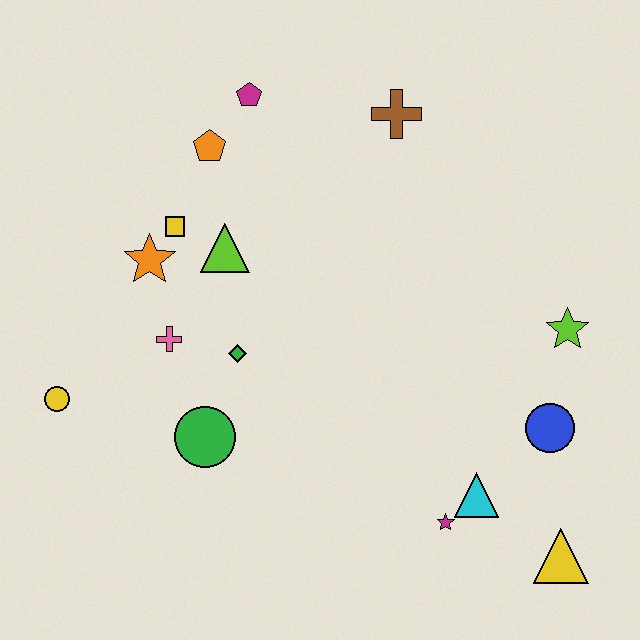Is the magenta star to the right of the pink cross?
Yes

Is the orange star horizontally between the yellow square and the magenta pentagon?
No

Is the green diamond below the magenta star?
No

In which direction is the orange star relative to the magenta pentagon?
The orange star is below the magenta pentagon.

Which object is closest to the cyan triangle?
The magenta star is closest to the cyan triangle.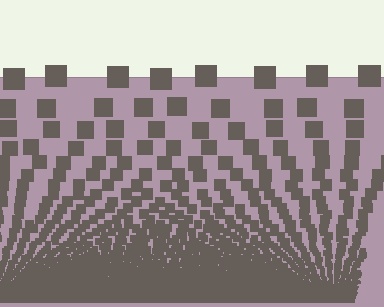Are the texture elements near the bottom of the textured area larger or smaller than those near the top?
Smaller. The gradient is inverted — elements near the bottom are smaller and denser.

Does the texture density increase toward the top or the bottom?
Density increases toward the bottom.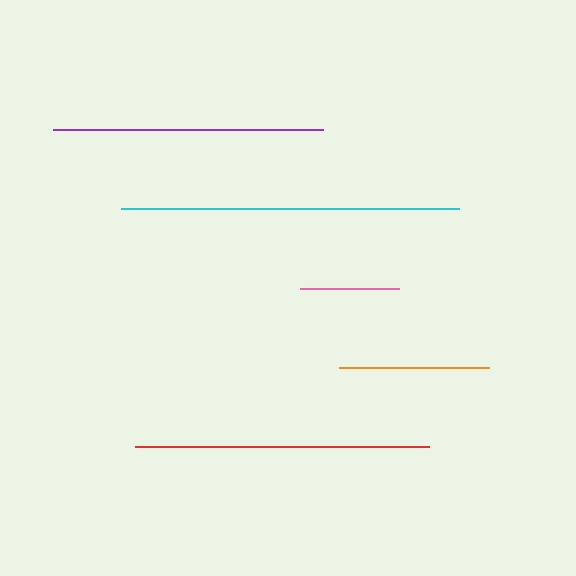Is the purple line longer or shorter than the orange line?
The purple line is longer than the orange line.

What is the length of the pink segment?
The pink segment is approximately 99 pixels long.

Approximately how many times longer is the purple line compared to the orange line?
The purple line is approximately 1.8 times the length of the orange line.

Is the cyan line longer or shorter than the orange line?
The cyan line is longer than the orange line.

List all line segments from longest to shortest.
From longest to shortest: cyan, red, purple, orange, pink.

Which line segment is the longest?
The cyan line is the longest at approximately 338 pixels.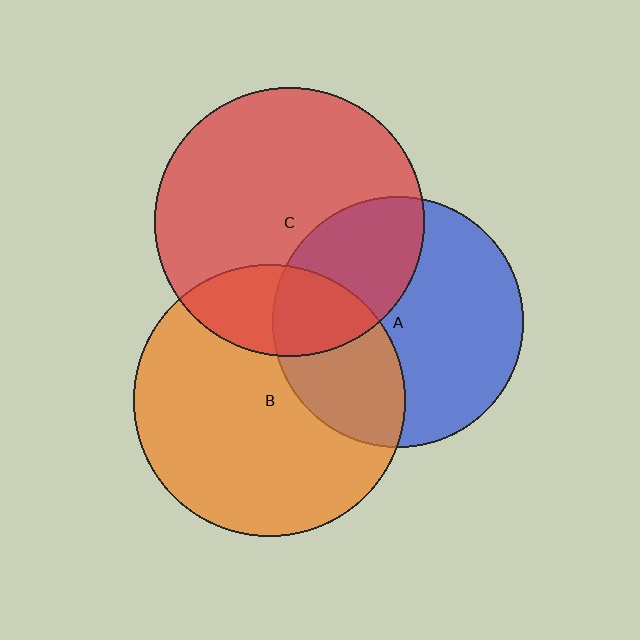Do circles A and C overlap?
Yes.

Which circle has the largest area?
Circle B (orange).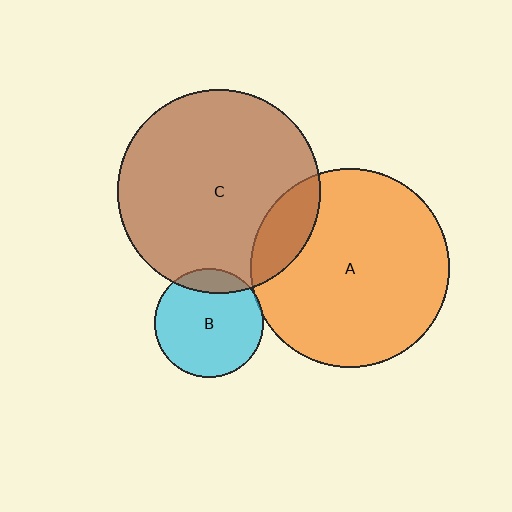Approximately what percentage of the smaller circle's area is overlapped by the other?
Approximately 15%.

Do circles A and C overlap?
Yes.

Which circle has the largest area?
Circle C (brown).